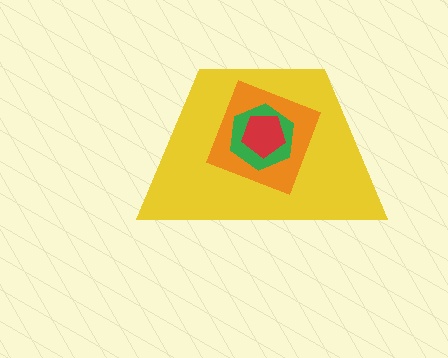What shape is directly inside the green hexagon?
The red pentagon.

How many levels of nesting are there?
4.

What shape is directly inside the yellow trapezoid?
The orange square.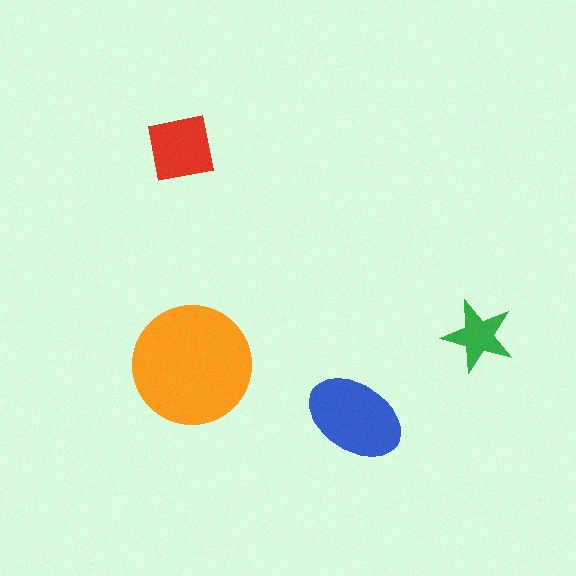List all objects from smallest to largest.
The green star, the red square, the blue ellipse, the orange circle.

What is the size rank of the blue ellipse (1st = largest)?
2nd.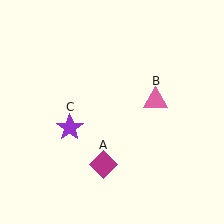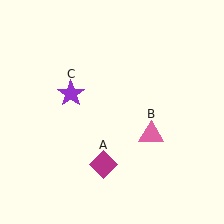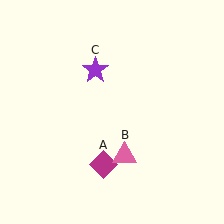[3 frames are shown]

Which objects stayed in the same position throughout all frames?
Magenta diamond (object A) remained stationary.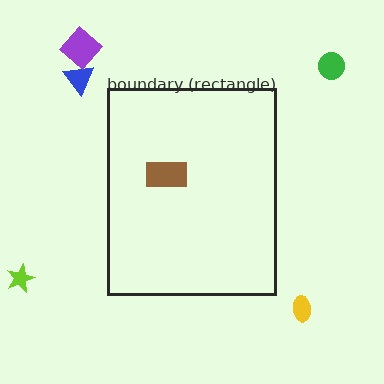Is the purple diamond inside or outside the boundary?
Outside.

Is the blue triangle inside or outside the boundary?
Outside.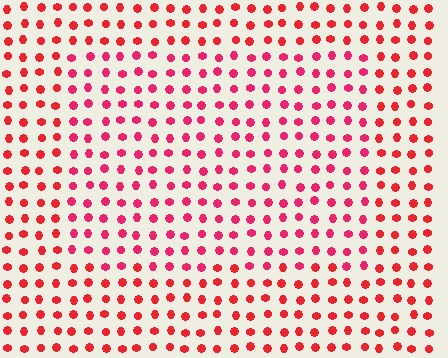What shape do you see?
I see a rectangle.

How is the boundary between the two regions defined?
The boundary is defined purely by a slight shift in hue (about 19 degrees). Spacing, size, and orientation are identical on both sides.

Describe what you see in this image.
The image is filled with small red elements in a uniform arrangement. A rectangle-shaped region is visible where the elements are tinted to a slightly different hue, forming a subtle color boundary.